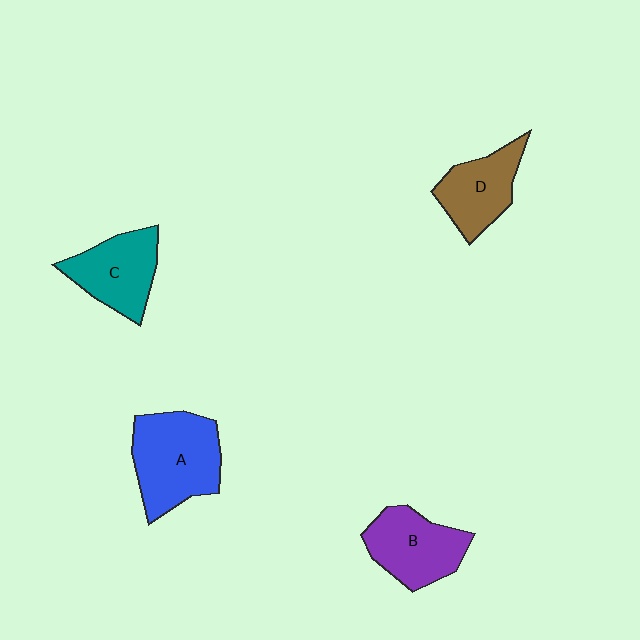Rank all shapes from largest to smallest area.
From largest to smallest: A (blue), B (purple), C (teal), D (brown).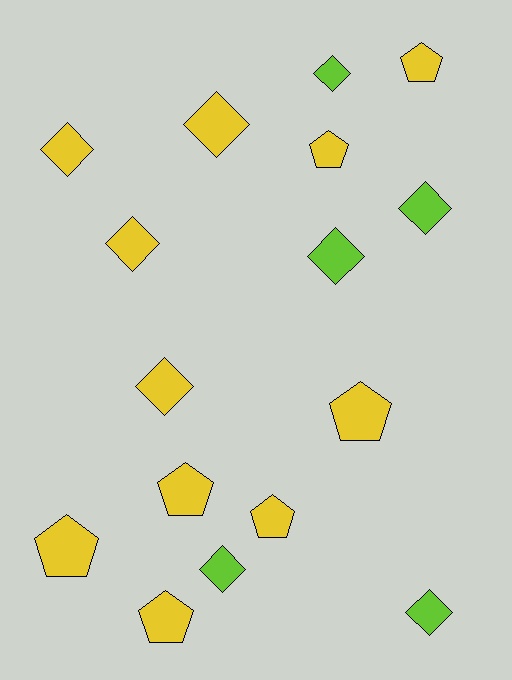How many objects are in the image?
There are 16 objects.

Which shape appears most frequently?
Diamond, with 9 objects.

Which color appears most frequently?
Yellow, with 11 objects.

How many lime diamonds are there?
There are 5 lime diamonds.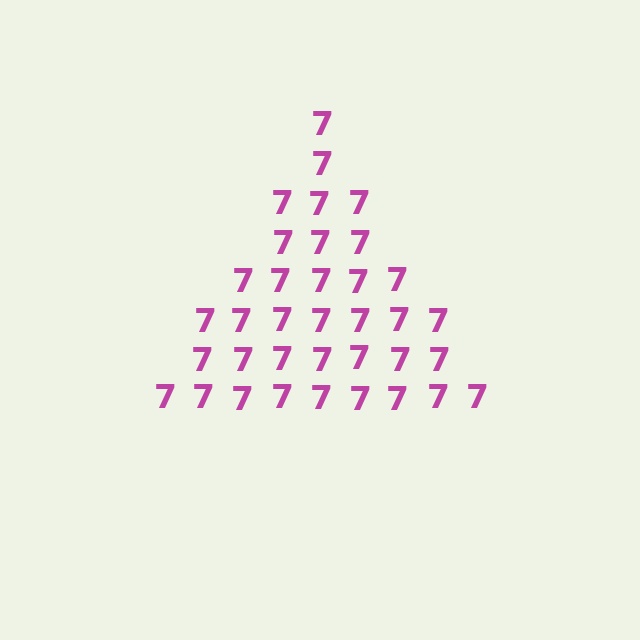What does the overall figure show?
The overall figure shows a triangle.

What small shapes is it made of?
It is made of small digit 7's.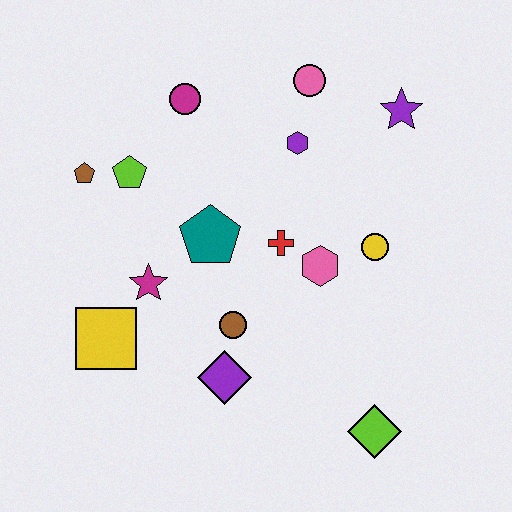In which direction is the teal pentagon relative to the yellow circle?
The teal pentagon is to the left of the yellow circle.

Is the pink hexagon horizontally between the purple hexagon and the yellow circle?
Yes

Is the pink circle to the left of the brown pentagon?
No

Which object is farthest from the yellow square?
The purple star is farthest from the yellow square.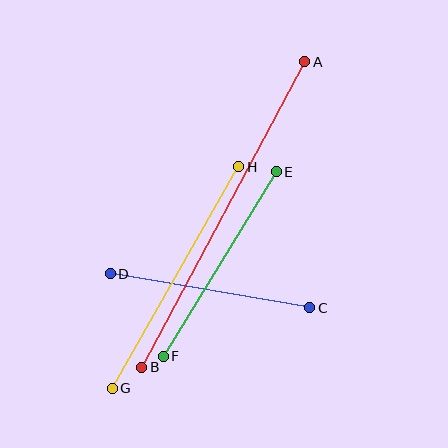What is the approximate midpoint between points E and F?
The midpoint is at approximately (220, 264) pixels.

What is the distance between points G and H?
The distance is approximately 255 pixels.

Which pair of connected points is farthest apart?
Points A and B are farthest apart.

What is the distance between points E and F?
The distance is approximately 217 pixels.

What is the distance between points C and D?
The distance is approximately 203 pixels.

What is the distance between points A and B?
The distance is approximately 346 pixels.